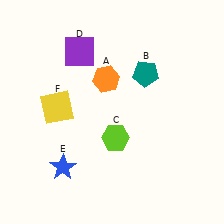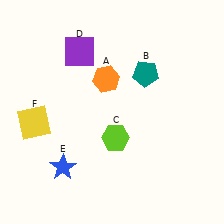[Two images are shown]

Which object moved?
The yellow square (F) moved left.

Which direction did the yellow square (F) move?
The yellow square (F) moved left.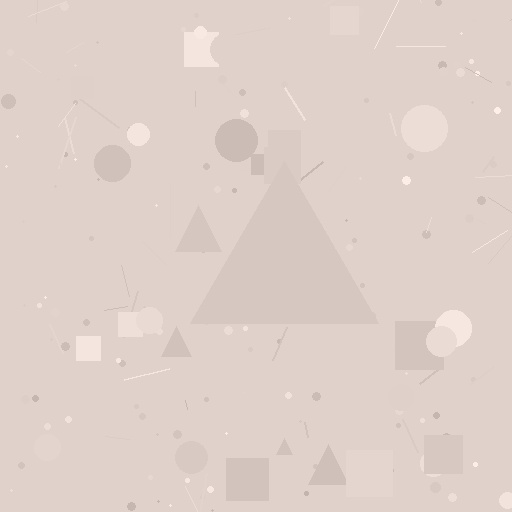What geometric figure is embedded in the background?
A triangle is embedded in the background.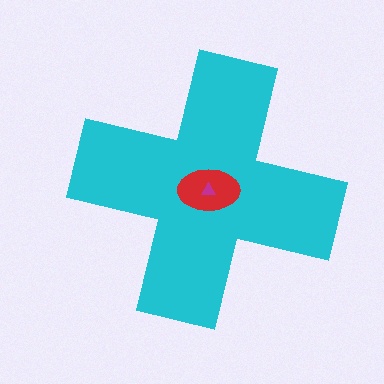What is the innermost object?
The magenta triangle.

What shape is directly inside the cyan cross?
The red ellipse.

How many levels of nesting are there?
3.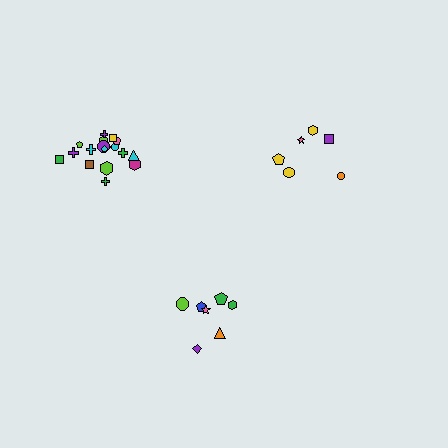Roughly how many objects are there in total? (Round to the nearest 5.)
Roughly 30 objects in total.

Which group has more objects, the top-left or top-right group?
The top-left group.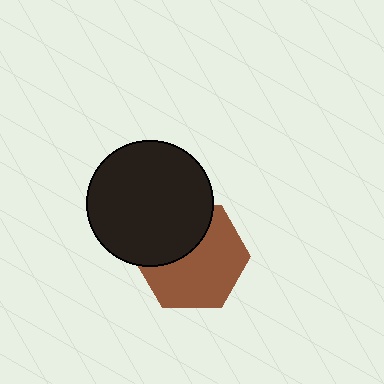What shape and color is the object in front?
The object in front is a black circle.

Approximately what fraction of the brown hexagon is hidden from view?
Roughly 37% of the brown hexagon is hidden behind the black circle.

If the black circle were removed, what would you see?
You would see the complete brown hexagon.